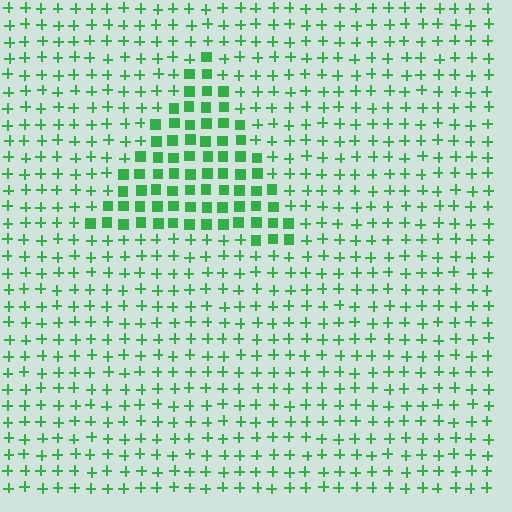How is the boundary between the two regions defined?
The boundary is defined by a change in element shape: squares inside vs. plus signs outside. All elements share the same color and spacing.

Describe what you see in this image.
The image is filled with small green elements arranged in a uniform grid. A triangle-shaped region contains squares, while the surrounding area contains plus signs. The boundary is defined purely by the change in element shape.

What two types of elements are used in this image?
The image uses squares inside the triangle region and plus signs outside it.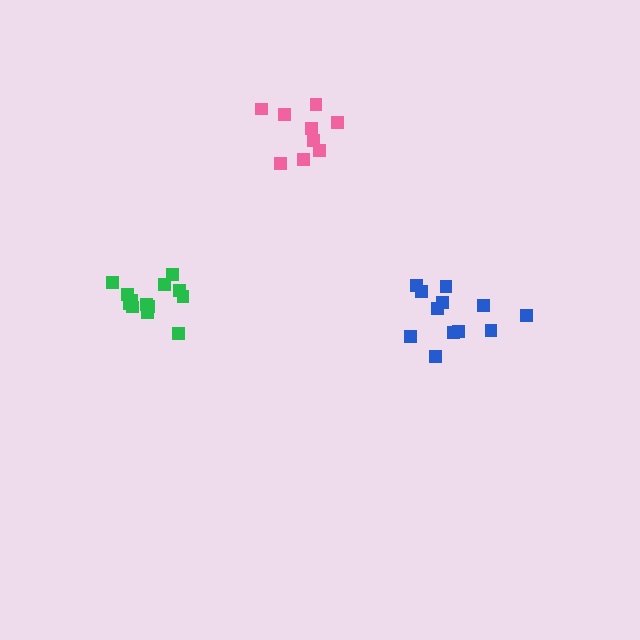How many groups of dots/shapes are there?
There are 3 groups.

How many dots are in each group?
Group 1: 9 dots, Group 2: 12 dots, Group 3: 13 dots (34 total).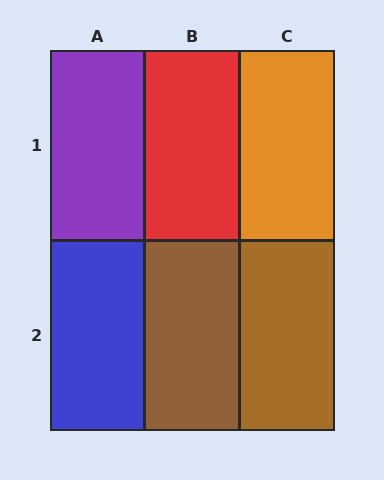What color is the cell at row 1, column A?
Purple.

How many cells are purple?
1 cell is purple.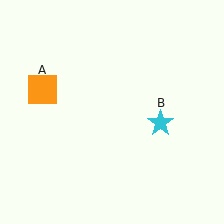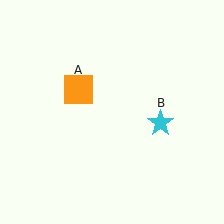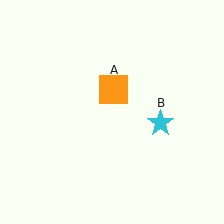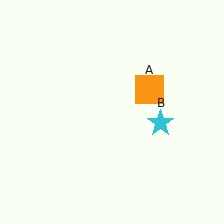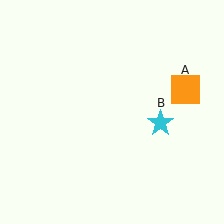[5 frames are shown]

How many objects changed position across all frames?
1 object changed position: orange square (object A).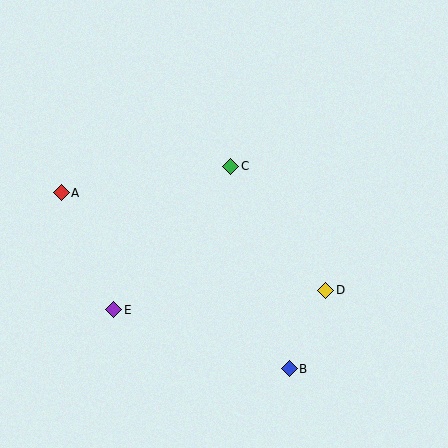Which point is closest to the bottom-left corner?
Point E is closest to the bottom-left corner.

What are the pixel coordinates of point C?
Point C is at (231, 166).